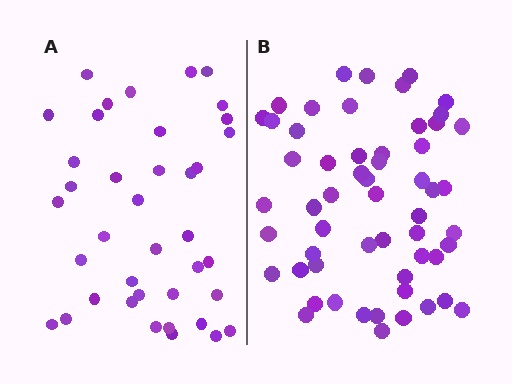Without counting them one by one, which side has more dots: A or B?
Region B (the right region) has more dots.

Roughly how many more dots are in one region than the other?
Region B has approximately 15 more dots than region A.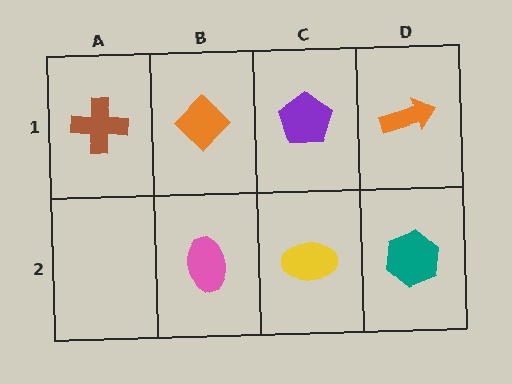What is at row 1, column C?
A purple pentagon.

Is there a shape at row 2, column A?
No, that cell is empty.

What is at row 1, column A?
A brown cross.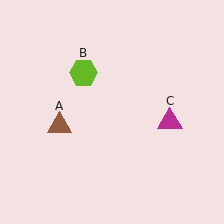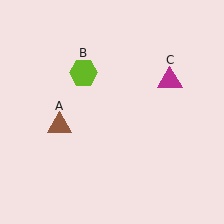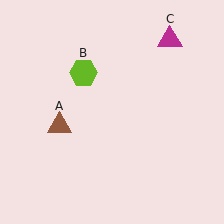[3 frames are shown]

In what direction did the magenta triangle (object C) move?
The magenta triangle (object C) moved up.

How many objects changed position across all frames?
1 object changed position: magenta triangle (object C).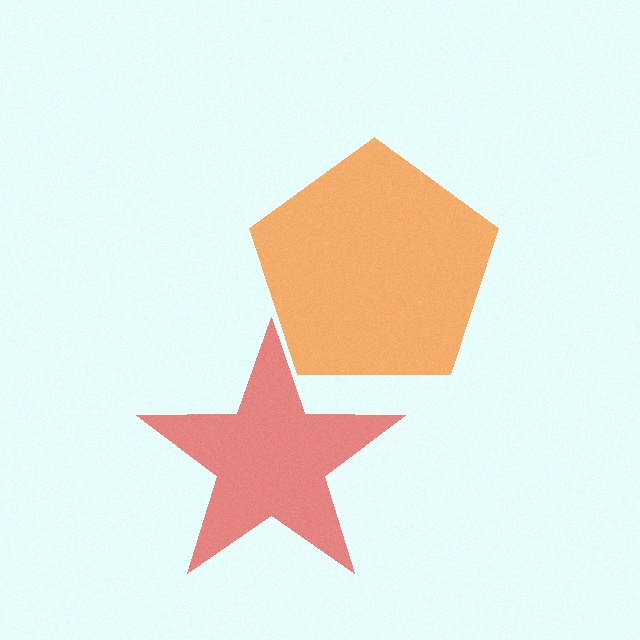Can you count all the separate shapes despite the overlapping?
Yes, there are 2 separate shapes.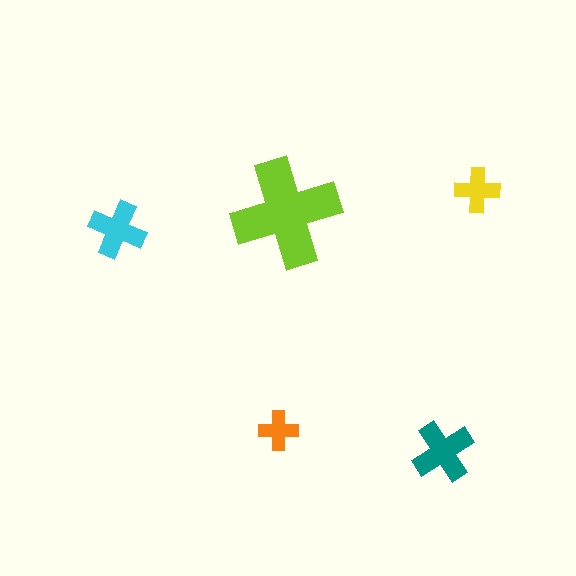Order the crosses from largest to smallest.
the lime one, the teal one, the cyan one, the yellow one, the orange one.